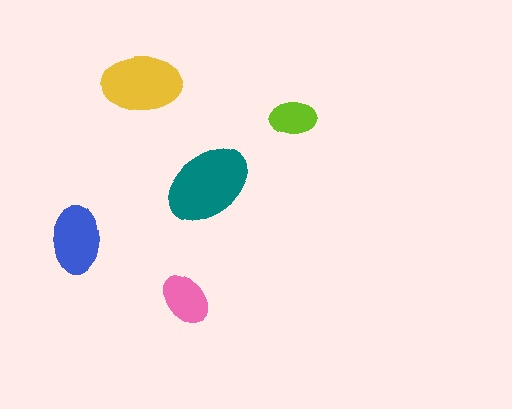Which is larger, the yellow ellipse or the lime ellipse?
The yellow one.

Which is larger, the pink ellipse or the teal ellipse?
The teal one.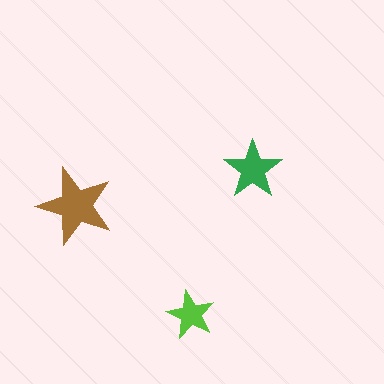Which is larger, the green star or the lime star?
The green one.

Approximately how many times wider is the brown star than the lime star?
About 1.5 times wider.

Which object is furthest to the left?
The brown star is leftmost.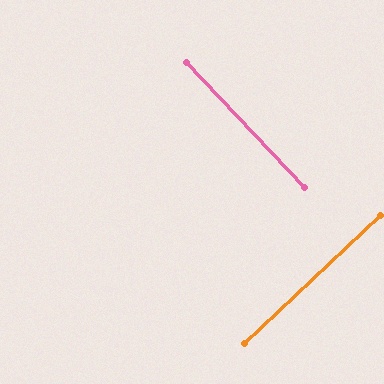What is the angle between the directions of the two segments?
Approximately 90 degrees.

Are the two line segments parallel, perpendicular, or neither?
Perpendicular — they meet at approximately 90°.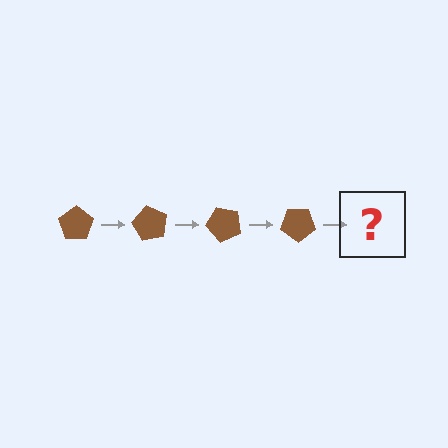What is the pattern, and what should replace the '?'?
The pattern is that the pentagon rotates 60 degrees each step. The '?' should be a brown pentagon rotated 240 degrees.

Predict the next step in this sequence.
The next step is a brown pentagon rotated 240 degrees.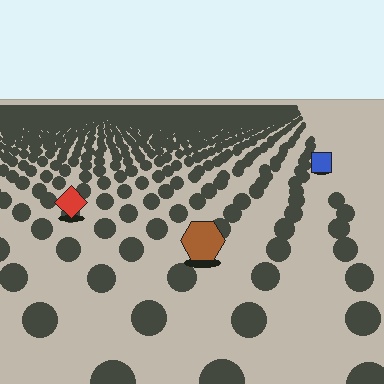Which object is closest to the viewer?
The brown hexagon is closest. The texture marks near it are larger and more spread out.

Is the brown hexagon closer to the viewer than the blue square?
Yes. The brown hexagon is closer — you can tell from the texture gradient: the ground texture is coarser near it.